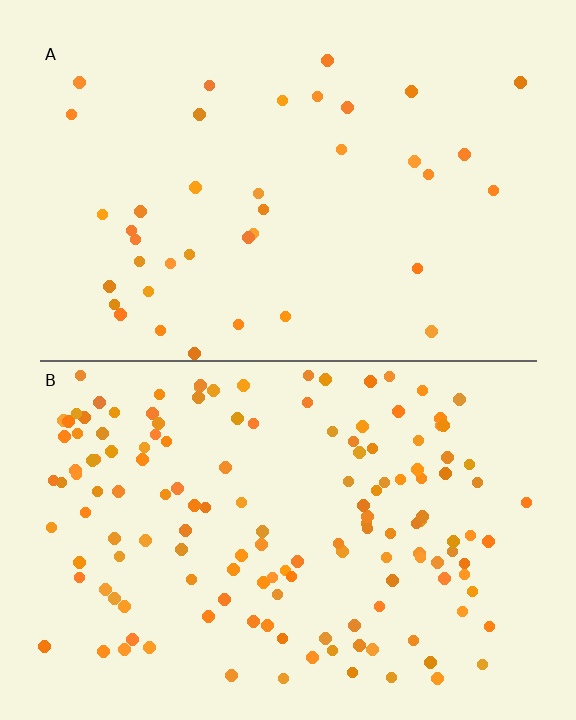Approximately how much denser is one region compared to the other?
Approximately 3.8× — region B over region A.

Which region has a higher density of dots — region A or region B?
B (the bottom).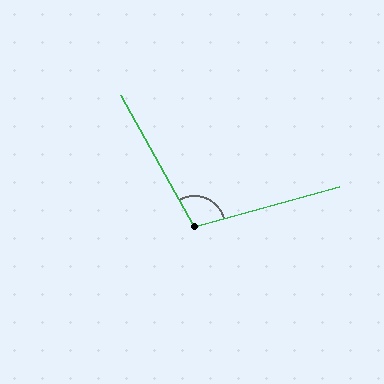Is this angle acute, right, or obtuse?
It is obtuse.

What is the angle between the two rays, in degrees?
Approximately 104 degrees.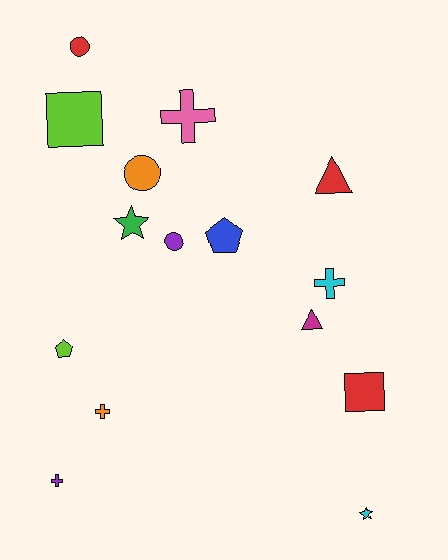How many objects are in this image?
There are 15 objects.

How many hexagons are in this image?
There are no hexagons.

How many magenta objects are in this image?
There is 1 magenta object.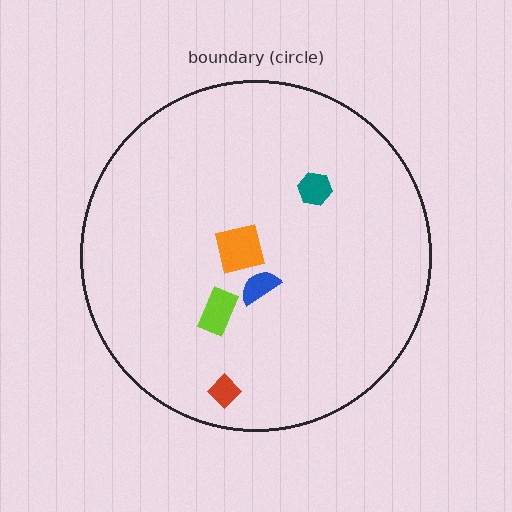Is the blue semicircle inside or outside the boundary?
Inside.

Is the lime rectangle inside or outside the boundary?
Inside.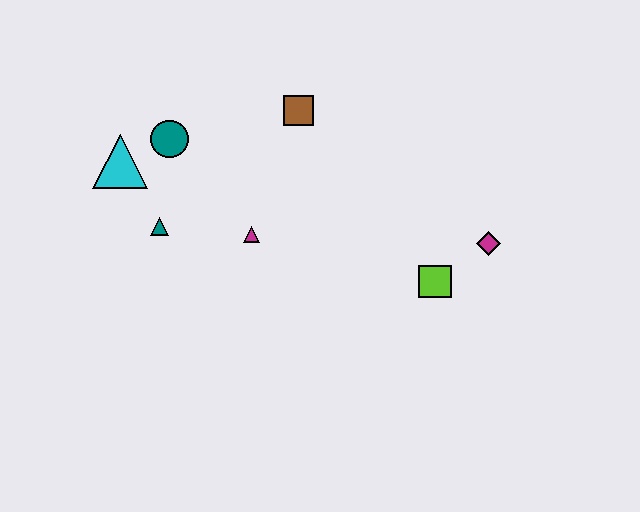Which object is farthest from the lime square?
The cyan triangle is farthest from the lime square.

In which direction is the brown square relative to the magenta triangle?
The brown square is above the magenta triangle.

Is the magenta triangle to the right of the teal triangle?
Yes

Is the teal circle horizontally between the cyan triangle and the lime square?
Yes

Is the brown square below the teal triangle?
No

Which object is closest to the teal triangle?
The cyan triangle is closest to the teal triangle.